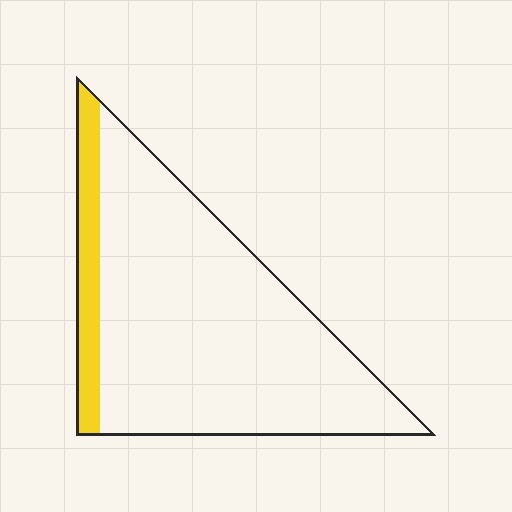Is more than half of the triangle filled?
No.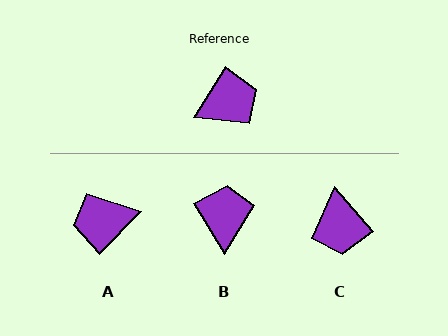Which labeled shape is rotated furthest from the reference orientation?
A, about 168 degrees away.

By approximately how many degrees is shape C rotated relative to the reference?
Approximately 106 degrees clockwise.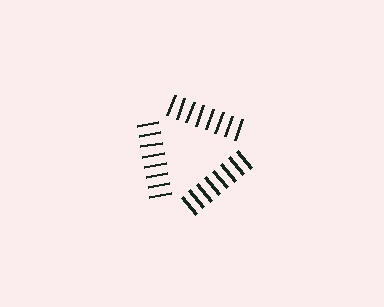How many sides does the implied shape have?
3 sides — the line-ends trace a triangle.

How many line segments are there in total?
24 — 8 along each of the 3 edges.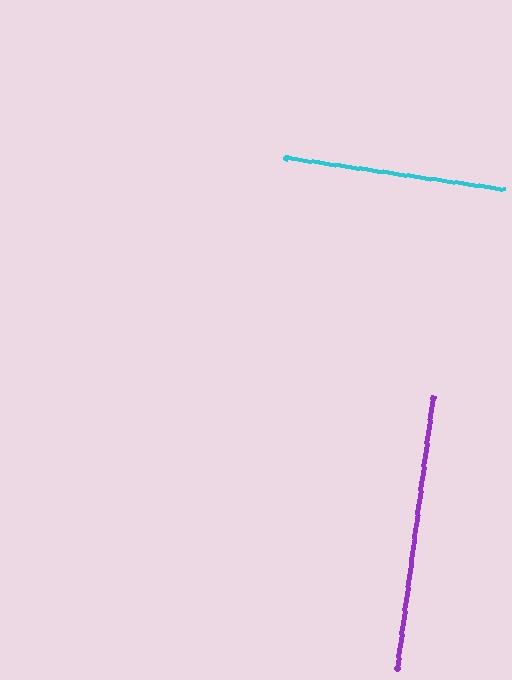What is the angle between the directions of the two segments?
Approximately 89 degrees.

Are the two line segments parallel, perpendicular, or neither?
Perpendicular — they meet at approximately 89°.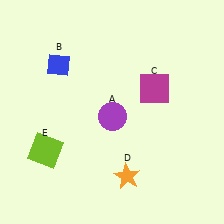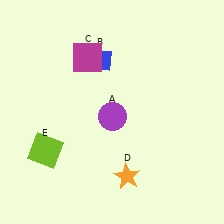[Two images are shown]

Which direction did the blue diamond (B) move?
The blue diamond (B) moved right.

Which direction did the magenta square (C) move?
The magenta square (C) moved left.